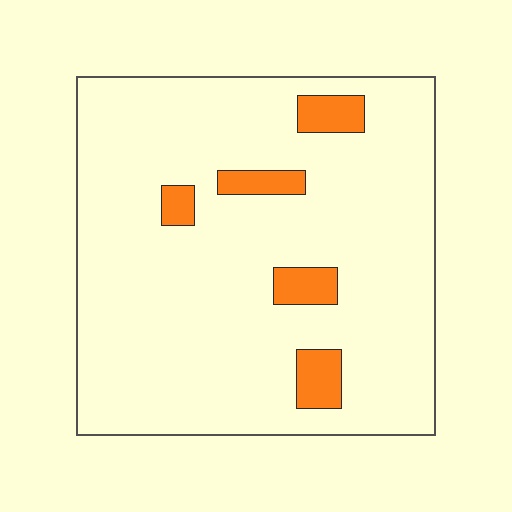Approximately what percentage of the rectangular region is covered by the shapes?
Approximately 10%.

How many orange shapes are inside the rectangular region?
5.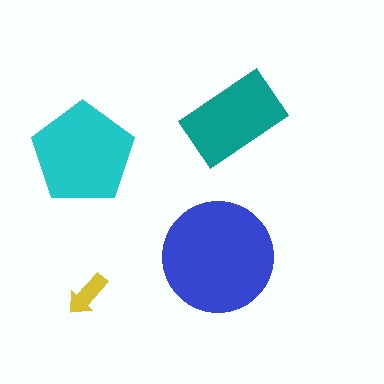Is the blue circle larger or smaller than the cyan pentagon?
Larger.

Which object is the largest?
The blue circle.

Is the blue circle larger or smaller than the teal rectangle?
Larger.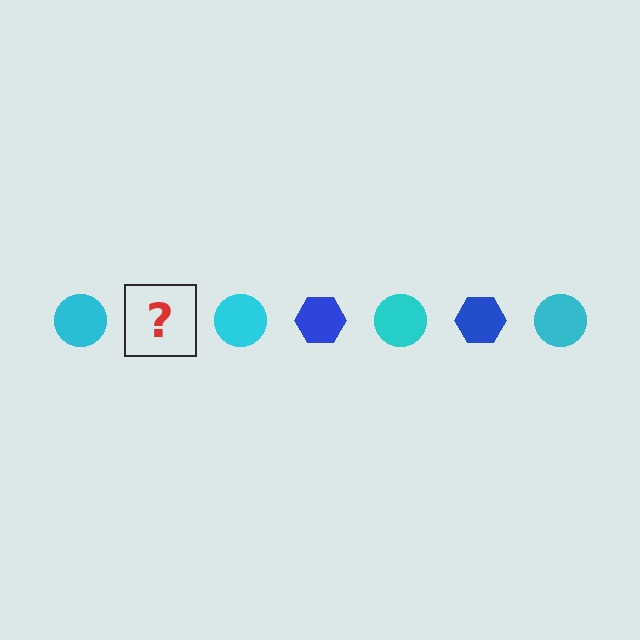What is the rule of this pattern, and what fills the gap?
The rule is that the pattern alternates between cyan circle and blue hexagon. The gap should be filled with a blue hexagon.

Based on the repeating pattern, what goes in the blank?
The blank should be a blue hexagon.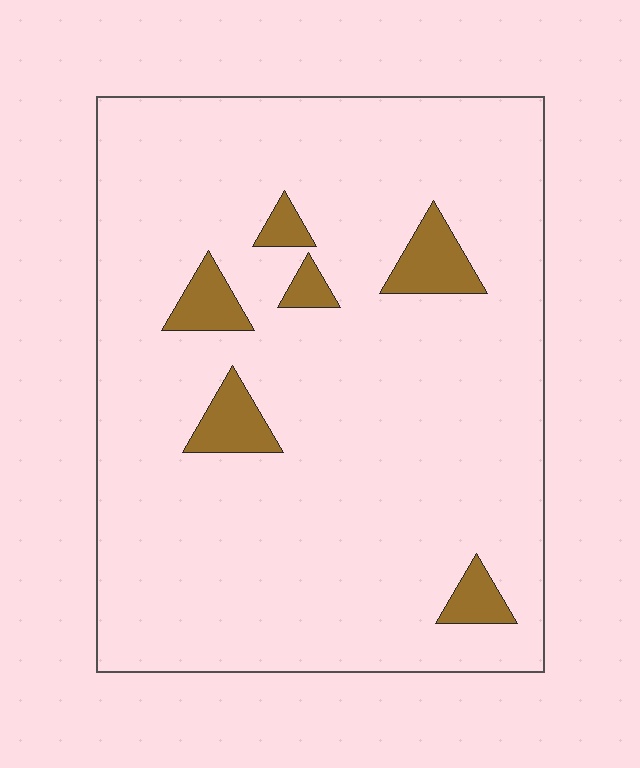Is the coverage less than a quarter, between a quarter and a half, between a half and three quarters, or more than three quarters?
Less than a quarter.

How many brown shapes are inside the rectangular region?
6.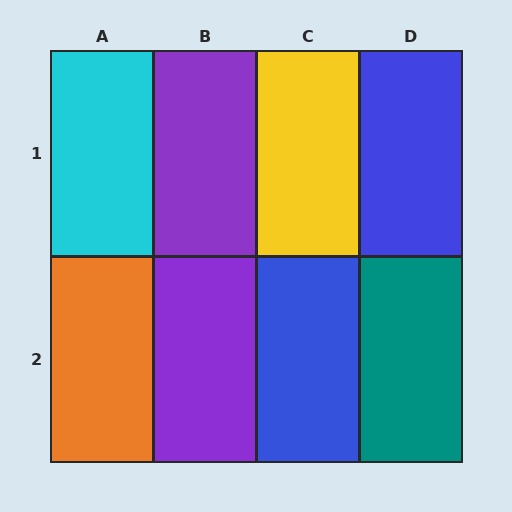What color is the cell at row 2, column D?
Teal.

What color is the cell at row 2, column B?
Purple.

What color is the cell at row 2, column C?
Blue.